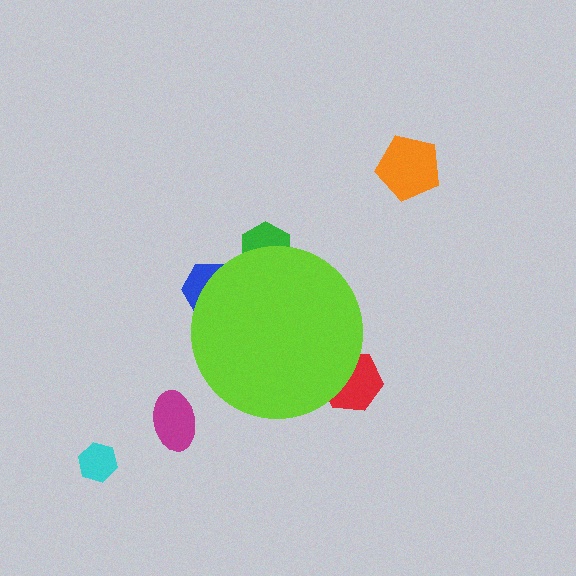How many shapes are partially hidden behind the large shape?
3 shapes are partially hidden.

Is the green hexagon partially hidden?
Yes, the green hexagon is partially hidden behind the lime circle.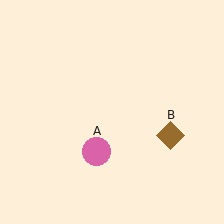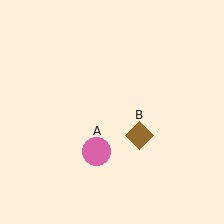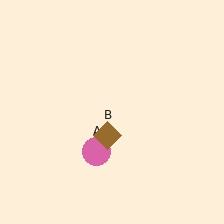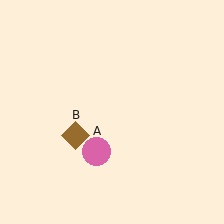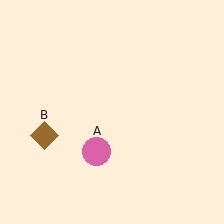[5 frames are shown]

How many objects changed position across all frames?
1 object changed position: brown diamond (object B).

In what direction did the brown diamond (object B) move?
The brown diamond (object B) moved left.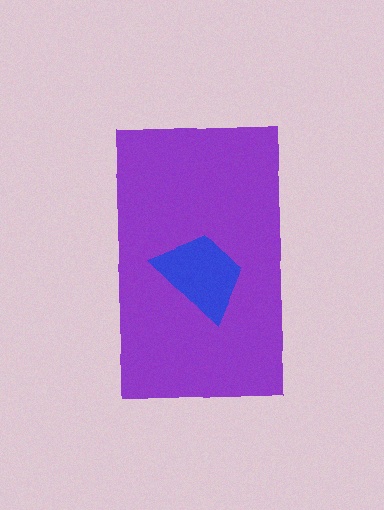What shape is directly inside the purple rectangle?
The blue trapezoid.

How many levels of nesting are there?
2.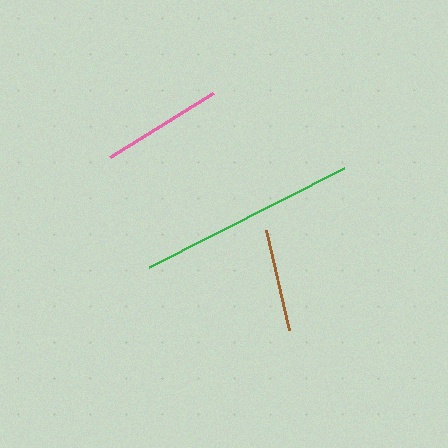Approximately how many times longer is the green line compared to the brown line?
The green line is approximately 2.1 times the length of the brown line.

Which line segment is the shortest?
The brown line is the shortest at approximately 102 pixels.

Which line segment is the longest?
The green line is the longest at approximately 219 pixels.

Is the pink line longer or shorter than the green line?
The green line is longer than the pink line.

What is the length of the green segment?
The green segment is approximately 219 pixels long.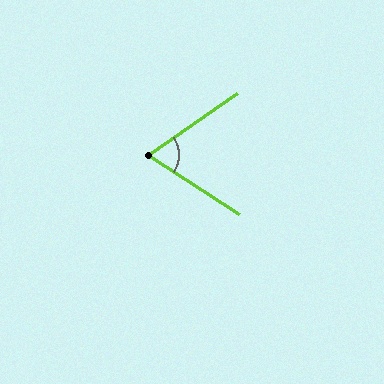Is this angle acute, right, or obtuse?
It is acute.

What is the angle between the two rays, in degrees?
Approximately 68 degrees.